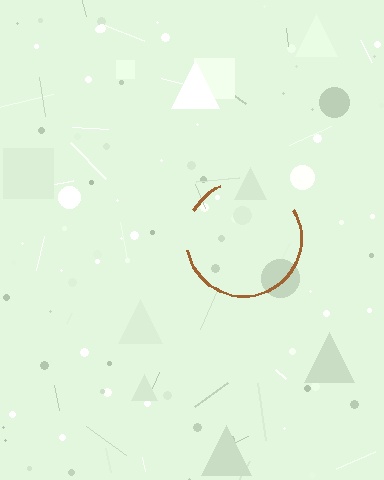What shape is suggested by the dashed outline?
The dashed outline suggests a circle.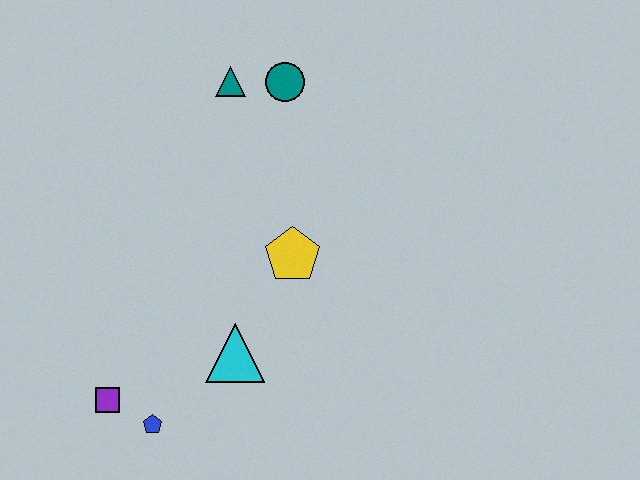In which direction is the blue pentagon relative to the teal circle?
The blue pentagon is below the teal circle.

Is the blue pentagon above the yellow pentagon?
No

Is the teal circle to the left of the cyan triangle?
No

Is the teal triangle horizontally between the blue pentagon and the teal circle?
Yes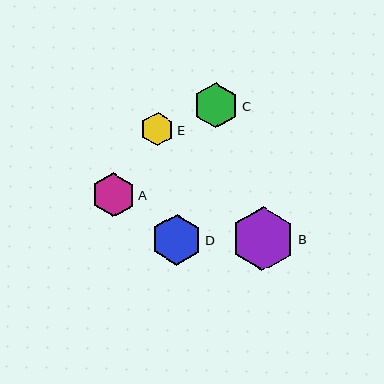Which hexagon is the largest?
Hexagon B is the largest with a size of approximately 64 pixels.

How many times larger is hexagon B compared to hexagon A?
Hexagon B is approximately 1.5 times the size of hexagon A.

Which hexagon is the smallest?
Hexagon E is the smallest with a size of approximately 34 pixels.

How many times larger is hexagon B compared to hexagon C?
Hexagon B is approximately 1.4 times the size of hexagon C.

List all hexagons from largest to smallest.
From largest to smallest: B, D, C, A, E.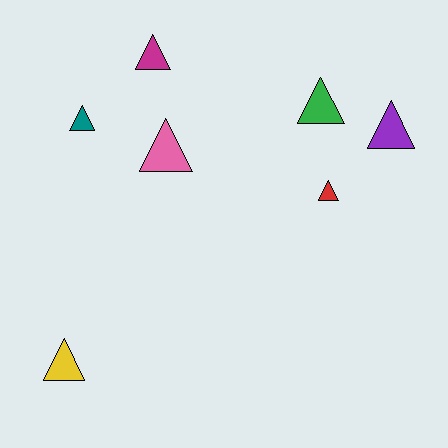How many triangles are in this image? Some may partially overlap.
There are 7 triangles.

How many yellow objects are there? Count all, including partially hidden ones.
There is 1 yellow object.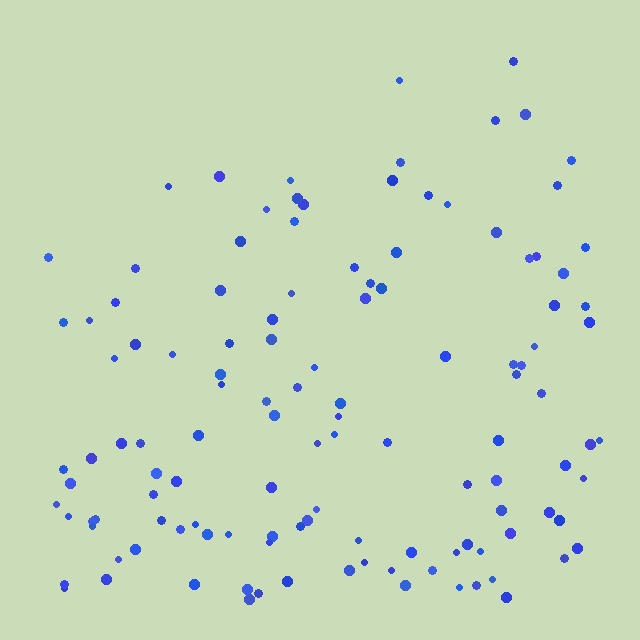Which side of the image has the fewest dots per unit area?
The top.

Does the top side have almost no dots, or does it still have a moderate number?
Still a moderate number, just noticeably fewer than the bottom.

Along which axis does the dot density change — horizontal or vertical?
Vertical.